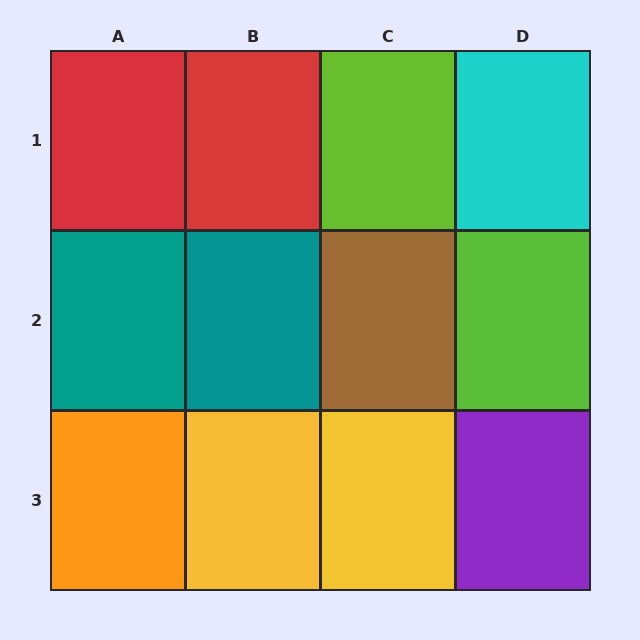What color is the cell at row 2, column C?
Brown.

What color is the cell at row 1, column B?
Red.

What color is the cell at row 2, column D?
Lime.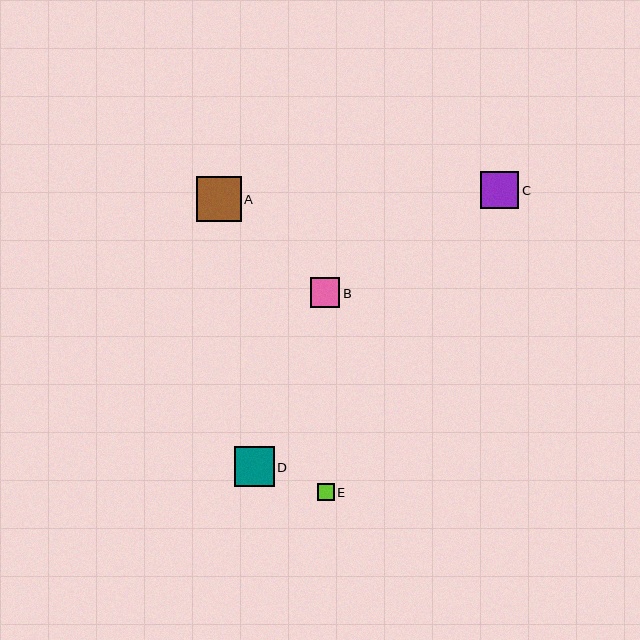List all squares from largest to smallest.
From largest to smallest: A, D, C, B, E.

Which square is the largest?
Square A is the largest with a size of approximately 45 pixels.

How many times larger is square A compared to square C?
Square A is approximately 1.2 times the size of square C.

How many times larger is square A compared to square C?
Square A is approximately 1.2 times the size of square C.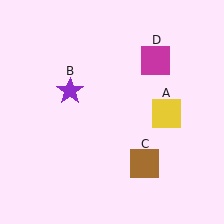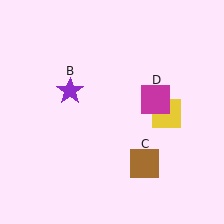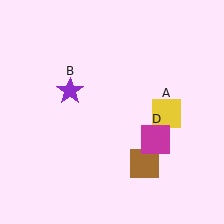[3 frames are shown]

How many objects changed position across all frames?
1 object changed position: magenta square (object D).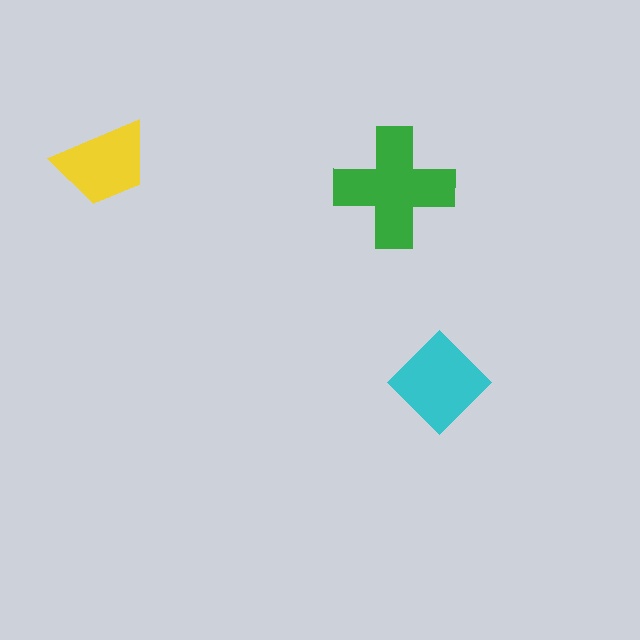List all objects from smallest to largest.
The yellow trapezoid, the cyan diamond, the green cross.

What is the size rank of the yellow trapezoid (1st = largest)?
3rd.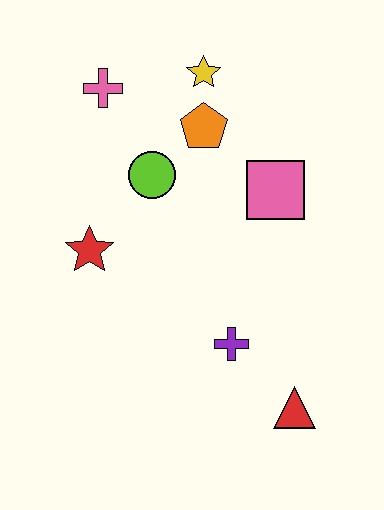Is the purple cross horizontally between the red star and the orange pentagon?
No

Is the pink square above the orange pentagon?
No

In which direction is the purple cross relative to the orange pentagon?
The purple cross is below the orange pentagon.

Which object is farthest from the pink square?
The red triangle is farthest from the pink square.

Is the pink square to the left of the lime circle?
No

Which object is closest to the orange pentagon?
The yellow star is closest to the orange pentagon.